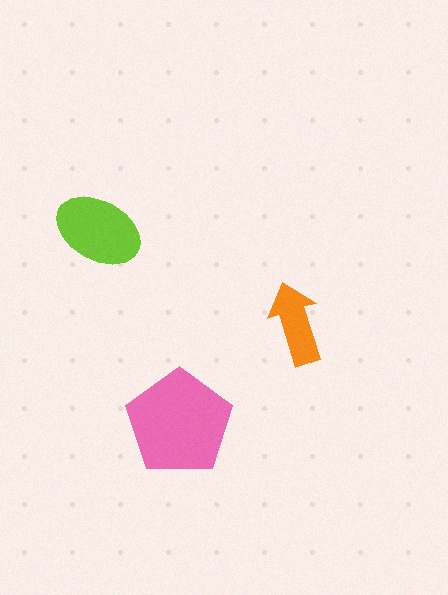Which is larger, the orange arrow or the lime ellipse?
The lime ellipse.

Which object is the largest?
The pink pentagon.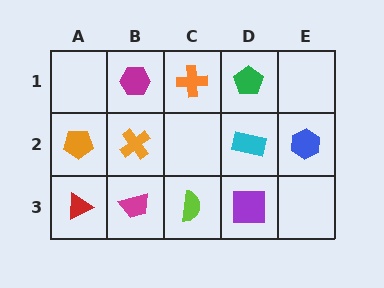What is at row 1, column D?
A green pentagon.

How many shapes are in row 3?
4 shapes.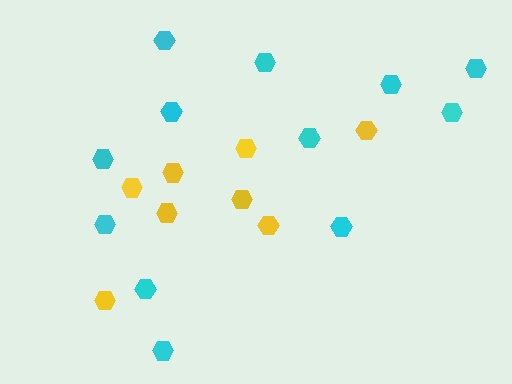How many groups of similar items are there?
There are 2 groups: one group of cyan hexagons (12) and one group of yellow hexagons (8).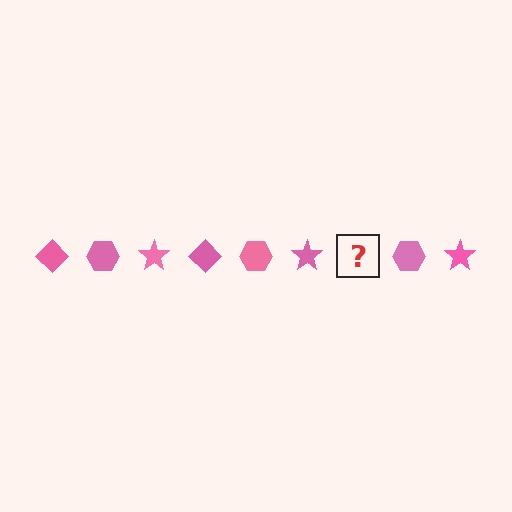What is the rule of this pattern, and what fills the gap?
The rule is that the pattern cycles through diamond, hexagon, star shapes in pink. The gap should be filled with a pink diamond.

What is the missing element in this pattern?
The missing element is a pink diamond.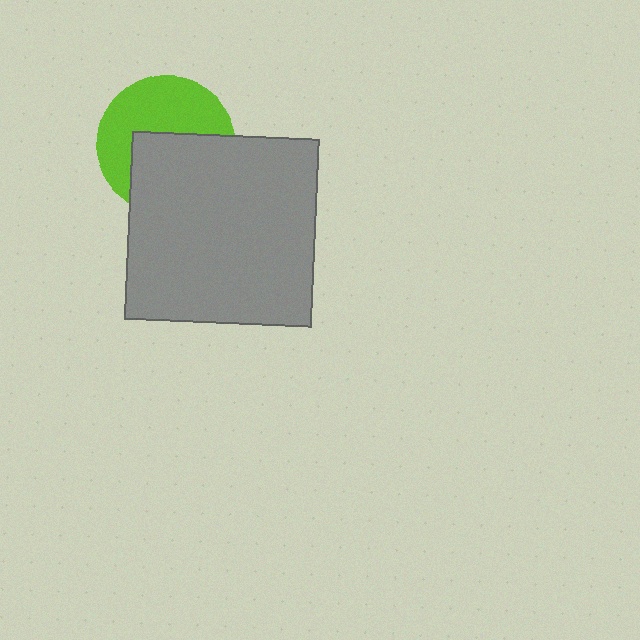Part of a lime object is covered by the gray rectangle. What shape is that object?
It is a circle.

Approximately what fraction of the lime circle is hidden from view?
Roughly 49% of the lime circle is hidden behind the gray rectangle.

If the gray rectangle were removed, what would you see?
You would see the complete lime circle.